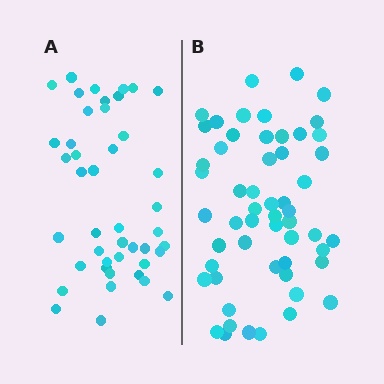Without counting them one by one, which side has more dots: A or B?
Region B (the right region) has more dots.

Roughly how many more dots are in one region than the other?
Region B has roughly 12 or so more dots than region A.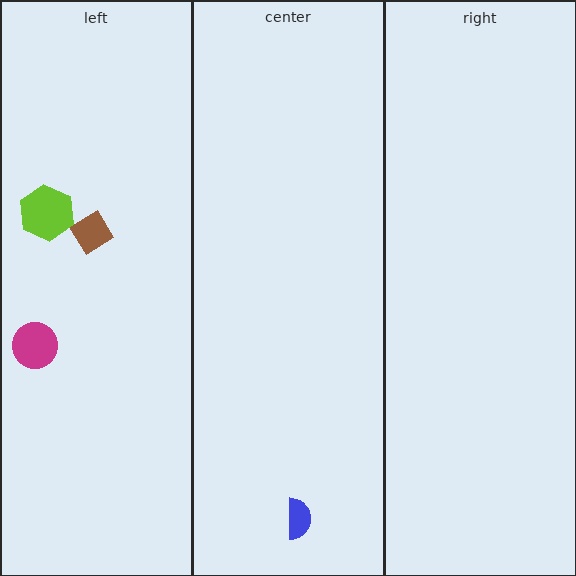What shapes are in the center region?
The blue semicircle.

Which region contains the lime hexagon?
The left region.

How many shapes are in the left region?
3.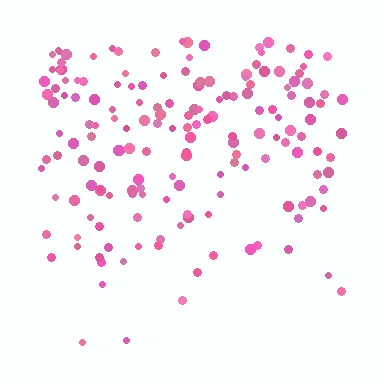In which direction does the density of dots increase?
From bottom to top, with the top side densest.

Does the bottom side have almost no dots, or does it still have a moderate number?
Still a moderate number, just noticeably fewer than the top.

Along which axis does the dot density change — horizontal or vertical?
Vertical.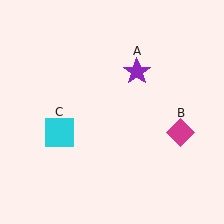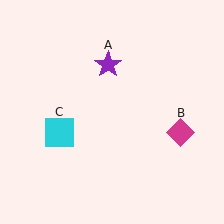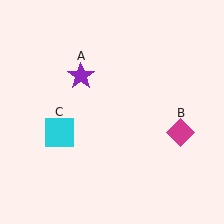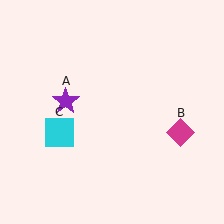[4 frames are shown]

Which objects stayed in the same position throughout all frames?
Magenta diamond (object B) and cyan square (object C) remained stationary.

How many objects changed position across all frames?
1 object changed position: purple star (object A).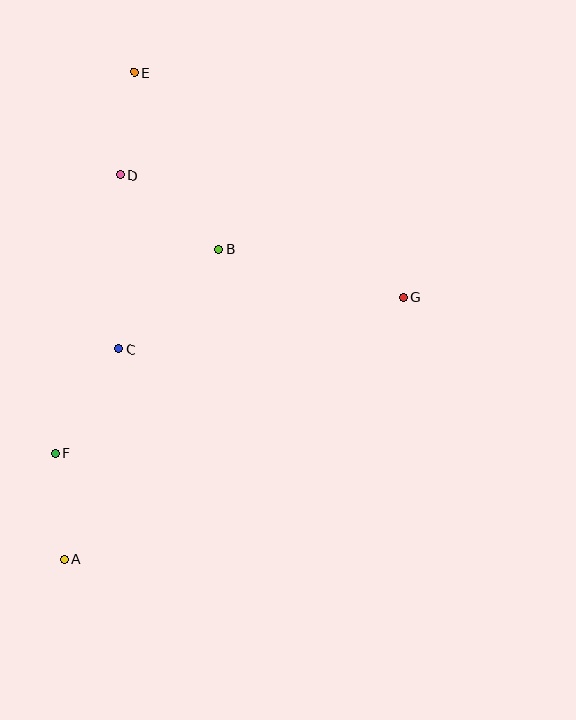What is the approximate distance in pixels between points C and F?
The distance between C and F is approximately 122 pixels.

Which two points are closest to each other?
Points D and E are closest to each other.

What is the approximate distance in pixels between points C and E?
The distance between C and E is approximately 277 pixels.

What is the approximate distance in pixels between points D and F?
The distance between D and F is approximately 285 pixels.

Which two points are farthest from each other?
Points A and E are farthest from each other.